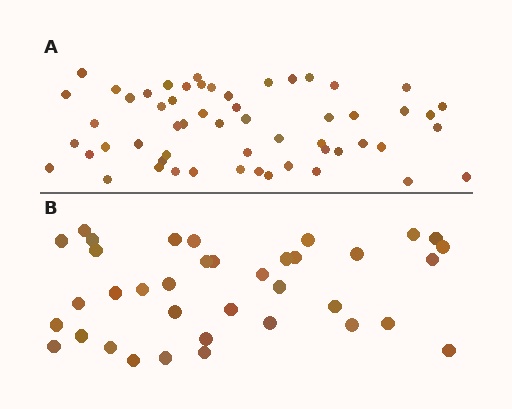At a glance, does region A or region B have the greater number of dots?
Region A (the top region) has more dots.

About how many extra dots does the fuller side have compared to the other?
Region A has approximately 20 more dots than region B.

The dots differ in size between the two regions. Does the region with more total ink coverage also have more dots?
No. Region B has more total ink coverage because its dots are larger, but region A actually contains more individual dots. Total area can be misleading — the number of items is what matters here.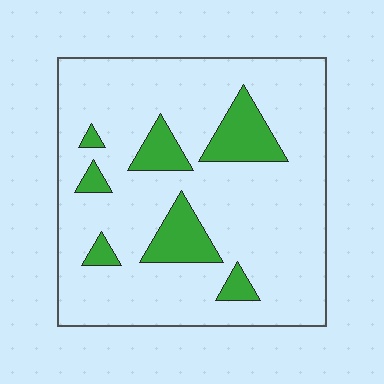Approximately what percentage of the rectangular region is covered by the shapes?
Approximately 15%.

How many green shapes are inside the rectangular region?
7.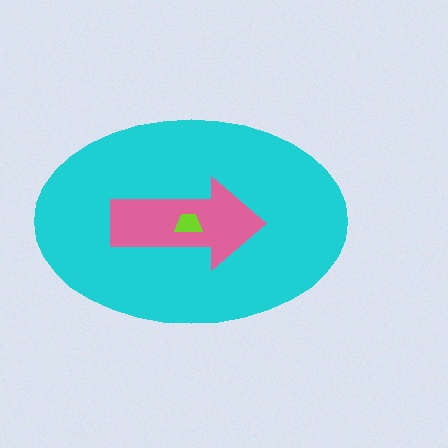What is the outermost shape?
The cyan ellipse.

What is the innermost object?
The lime trapezoid.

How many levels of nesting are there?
3.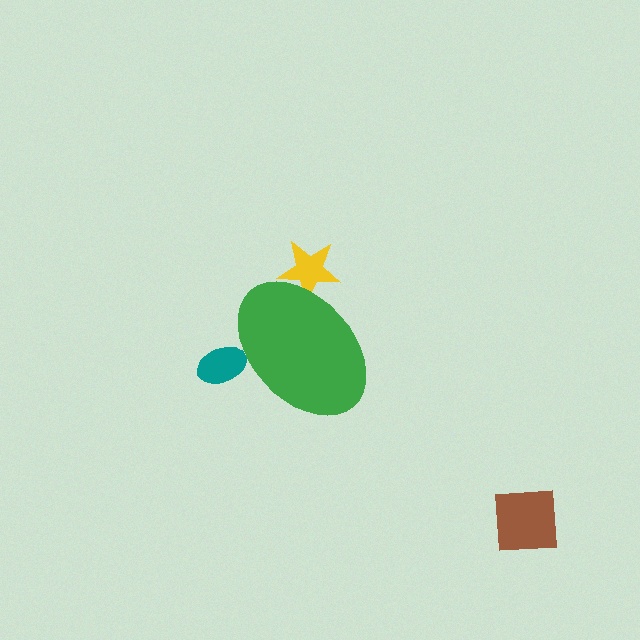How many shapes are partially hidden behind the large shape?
2 shapes are partially hidden.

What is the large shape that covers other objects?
A green ellipse.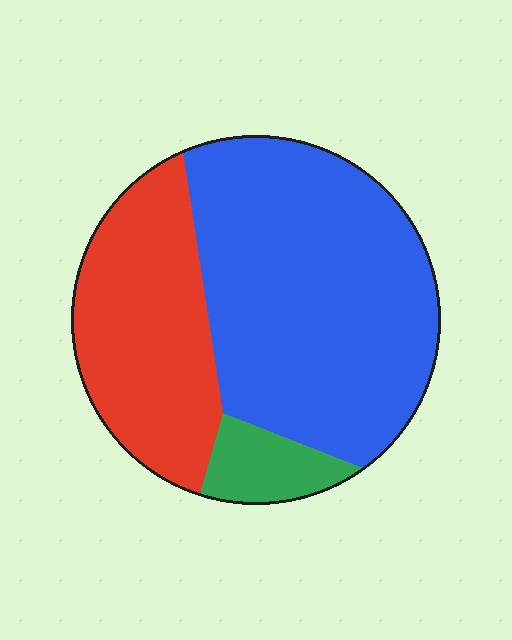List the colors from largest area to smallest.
From largest to smallest: blue, red, green.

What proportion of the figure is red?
Red covers about 35% of the figure.